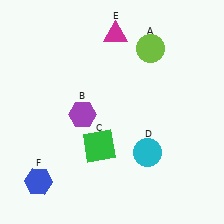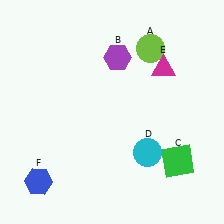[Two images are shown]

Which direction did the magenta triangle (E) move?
The magenta triangle (E) moved right.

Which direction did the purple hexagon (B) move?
The purple hexagon (B) moved up.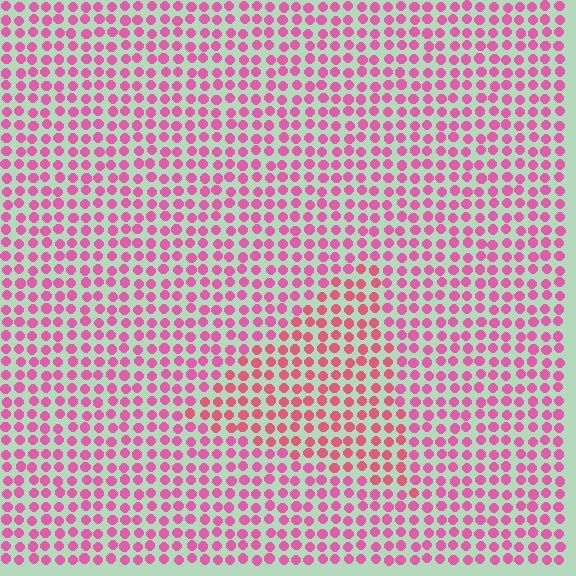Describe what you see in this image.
The image is filled with small pink elements in a uniform arrangement. A triangle-shaped region is visible where the elements are tinted to a slightly different hue, forming a subtle color boundary.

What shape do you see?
I see a triangle.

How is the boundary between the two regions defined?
The boundary is defined purely by a slight shift in hue (about 21 degrees). Spacing, size, and orientation are identical on both sides.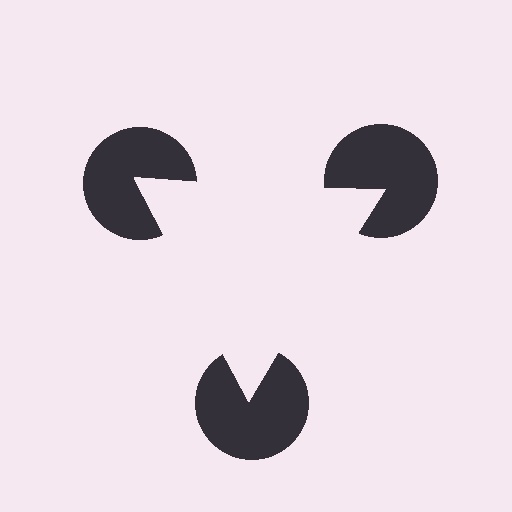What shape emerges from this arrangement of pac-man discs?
An illusory triangle — its edges are inferred from the aligned wedge cuts in the pac-man discs, not physically drawn.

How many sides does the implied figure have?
3 sides.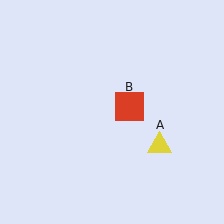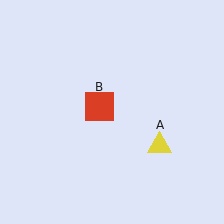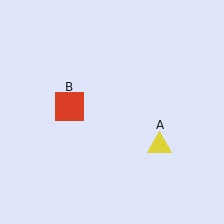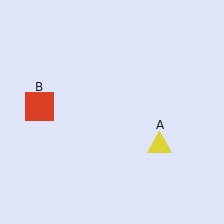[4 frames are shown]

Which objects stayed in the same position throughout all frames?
Yellow triangle (object A) remained stationary.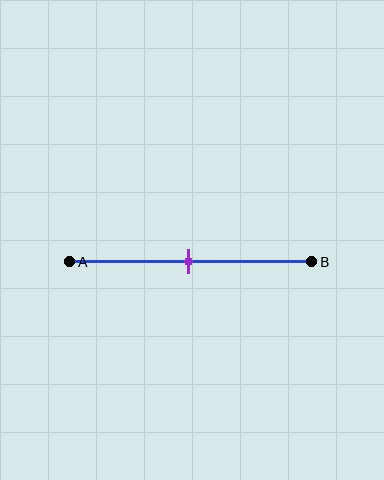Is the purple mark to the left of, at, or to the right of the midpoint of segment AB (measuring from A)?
The purple mark is approximately at the midpoint of segment AB.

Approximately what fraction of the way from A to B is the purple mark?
The purple mark is approximately 50% of the way from A to B.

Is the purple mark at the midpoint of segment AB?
Yes, the mark is approximately at the midpoint.